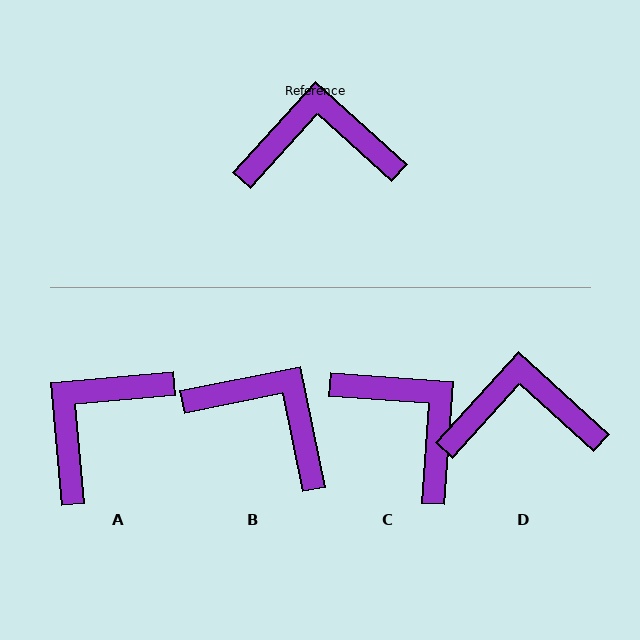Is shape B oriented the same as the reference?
No, it is off by about 36 degrees.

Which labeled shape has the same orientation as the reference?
D.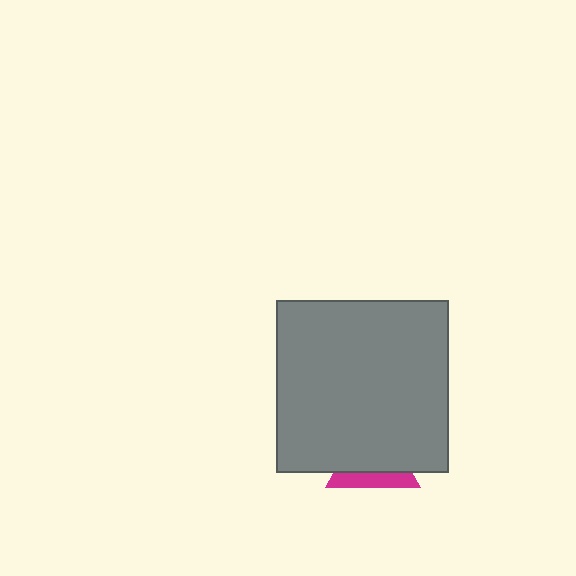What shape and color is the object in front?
The object in front is a gray square.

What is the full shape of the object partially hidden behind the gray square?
The partially hidden object is a magenta triangle.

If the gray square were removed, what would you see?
You would see the complete magenta triangle.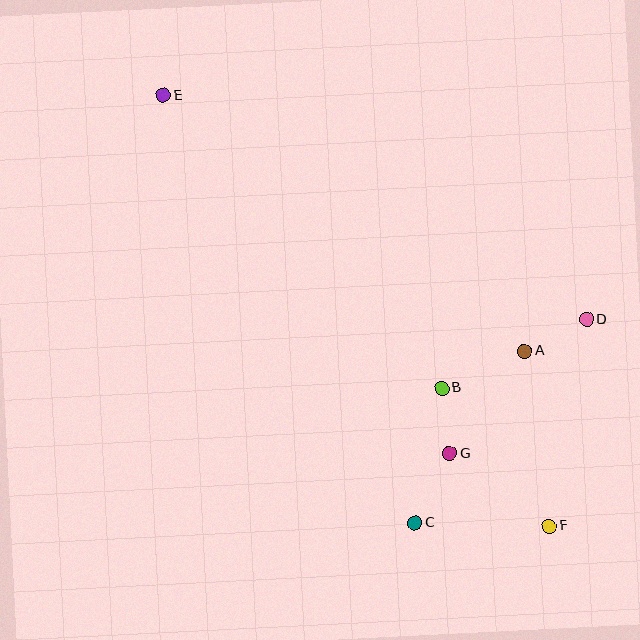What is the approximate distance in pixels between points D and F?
The distance between D and F is approximately 210 pixels.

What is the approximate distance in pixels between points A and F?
The distance between A and F is approximately 177 pixels.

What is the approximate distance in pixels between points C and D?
The distance between C and D is approximately 266 pixels.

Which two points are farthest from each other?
Points E and F are farthest from each other.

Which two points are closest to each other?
Points B and G are closest to each other.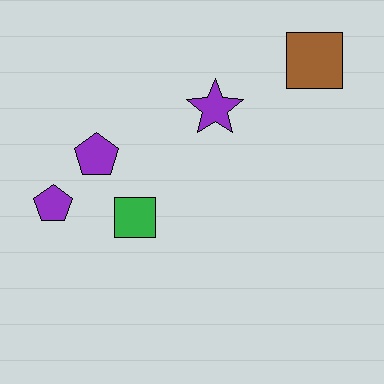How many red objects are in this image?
There are no red objects.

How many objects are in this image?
There are 5 objects.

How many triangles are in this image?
There are no triangles.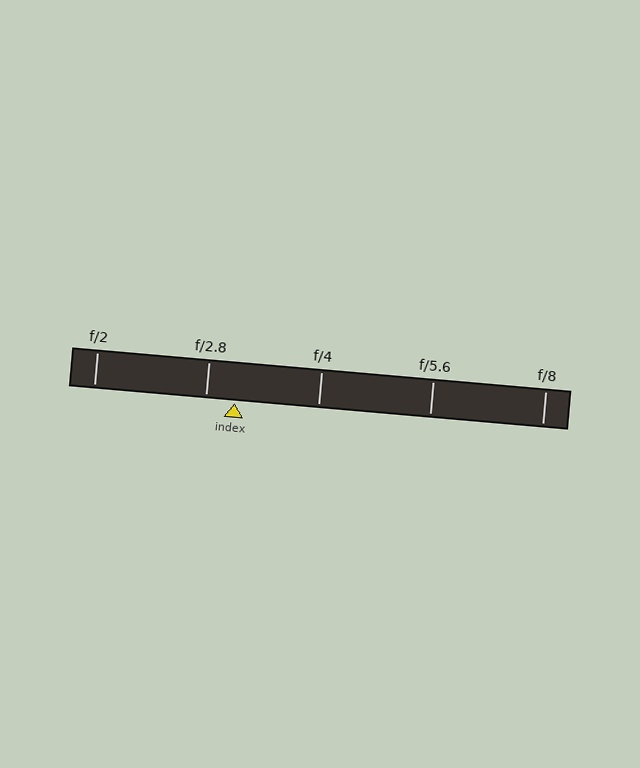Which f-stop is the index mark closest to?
The index mark is closest to f/2.8.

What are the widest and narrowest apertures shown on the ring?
The widest aperture shown is f/2 and the narrowest is f/8.